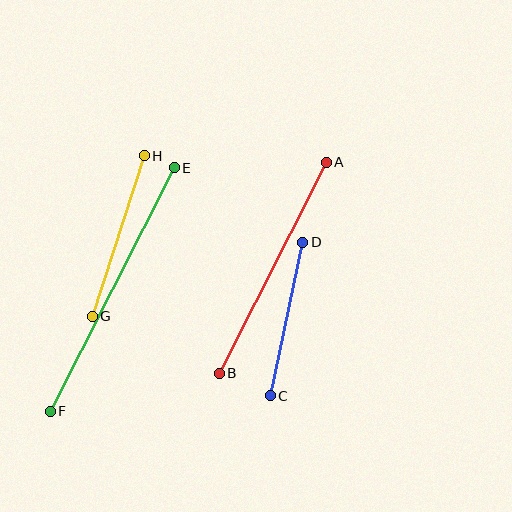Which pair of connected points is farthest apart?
Points E and F are farthest apart.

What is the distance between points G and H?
The distance is approximately 169 pixels.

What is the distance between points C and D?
The distance is approximately 157 pixels.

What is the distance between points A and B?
The distance is approximately 236 pixels.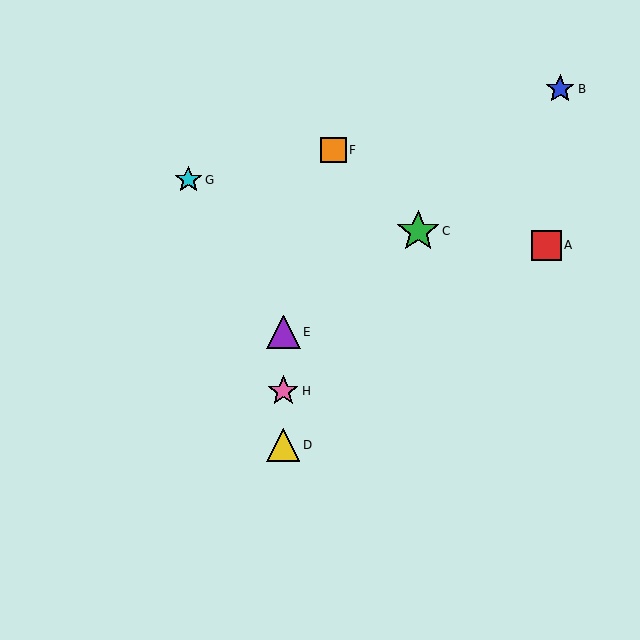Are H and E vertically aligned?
Yes, both are at x≈283.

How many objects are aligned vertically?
3 objects (D, E, H) are aligned vertically.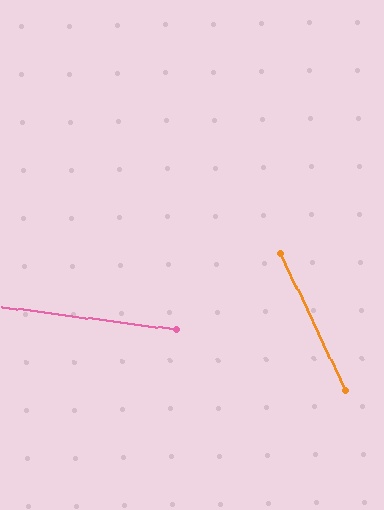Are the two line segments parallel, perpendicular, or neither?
Neither parallel nor perpendicular — they differ by about 57°.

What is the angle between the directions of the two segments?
Approximately 57 degrees.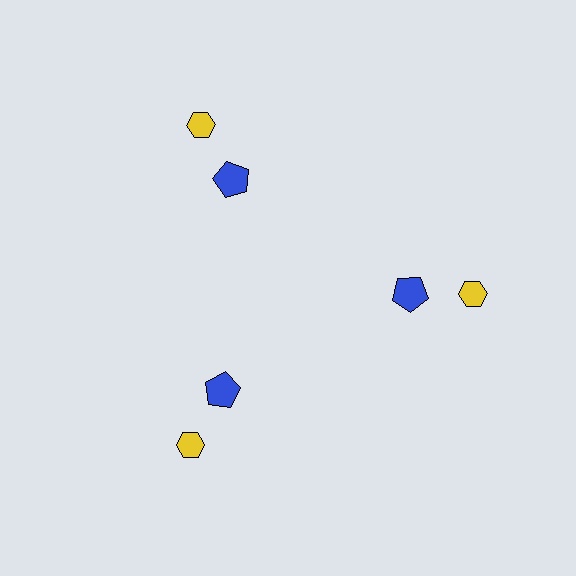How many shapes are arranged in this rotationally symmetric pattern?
There are 6 shapes, arranged in 3 groups of 2.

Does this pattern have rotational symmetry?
Yes, this pattern has 3-fold rotational symmetry. It looks the same after rotating 120 degrees around the center.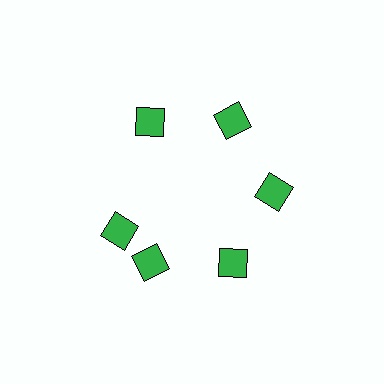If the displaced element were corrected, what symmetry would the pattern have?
It would have 6-fold rotational symmetry — the pattern would map onto itself every 60 degrees.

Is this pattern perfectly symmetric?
No. The 6 green diamonds are arranged in a ring, but one element near the 9 o'clock position is rotated out of alignment along the ring, breaking the 6-fold rotational symmetry.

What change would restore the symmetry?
The symmetry would be restored by rotating it back into even spacing with its neighbors so that all 6 diamonds sit at equal angles and equal distance from the center.